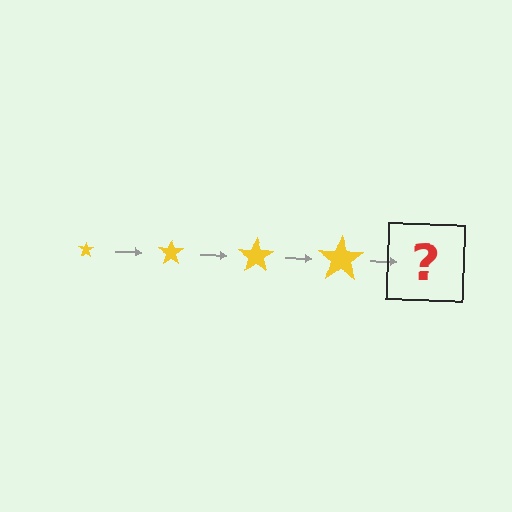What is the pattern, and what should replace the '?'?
The pattern is that the star gets progressively larger each step. The '?' should be a yellow star, larger than the previous one.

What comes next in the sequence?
The next element should be a yellow star, larger than the previous one.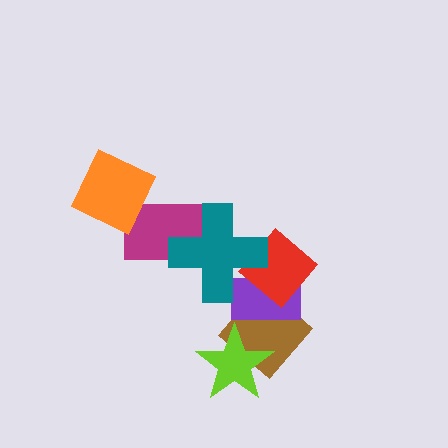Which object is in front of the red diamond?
The teal cross is in front of the red diamond.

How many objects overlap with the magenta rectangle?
2 objects overlap with the magenta rectangle.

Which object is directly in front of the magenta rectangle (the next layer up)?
The orange square is directly in front of the magenta rectangle.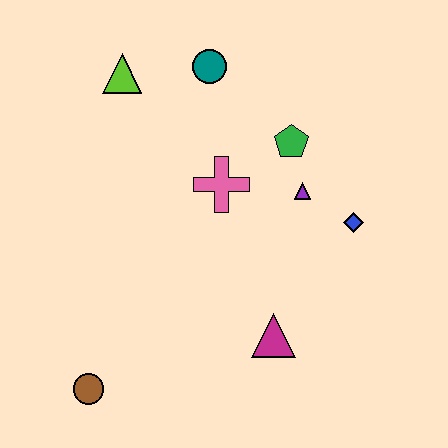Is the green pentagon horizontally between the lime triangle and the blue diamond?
Yes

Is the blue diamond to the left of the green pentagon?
No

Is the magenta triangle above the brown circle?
Yes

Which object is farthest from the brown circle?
The teal circle is farthest from the brown circle.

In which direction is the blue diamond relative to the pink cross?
The blue diamond is to the right of the pink cross.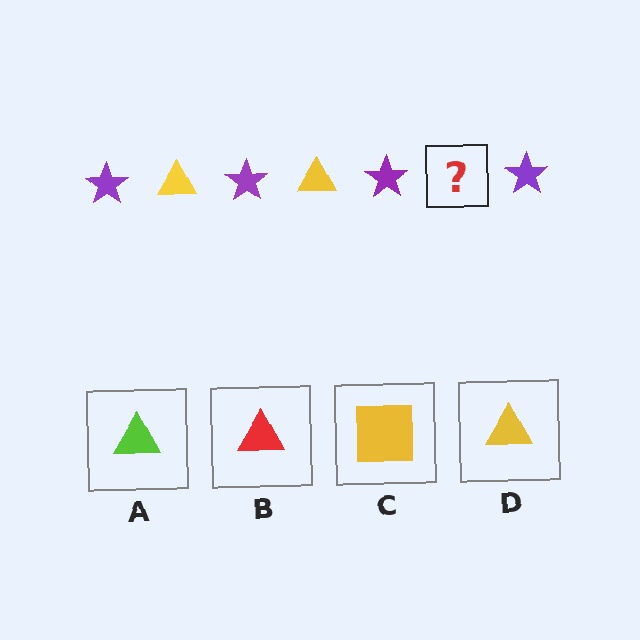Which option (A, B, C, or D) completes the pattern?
D.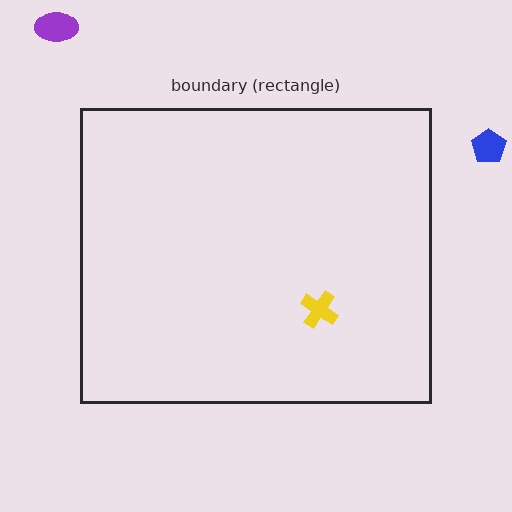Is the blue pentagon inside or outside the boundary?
Outside.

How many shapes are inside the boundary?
1 inside, 2 outside.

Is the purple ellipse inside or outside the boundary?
Outside.